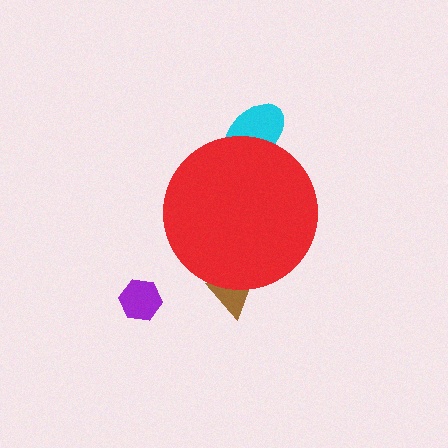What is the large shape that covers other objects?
A red circle.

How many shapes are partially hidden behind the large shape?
2 shapes are partially hidden.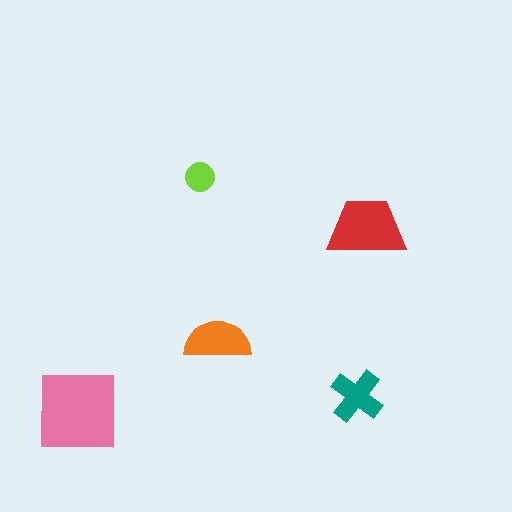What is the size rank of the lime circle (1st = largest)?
5th.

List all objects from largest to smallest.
The pink square, the red trapezoid, the orange semicircle, the teal cross, the lime circle.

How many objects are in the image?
There are 5 objects in the image.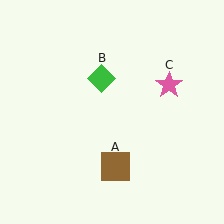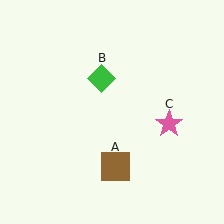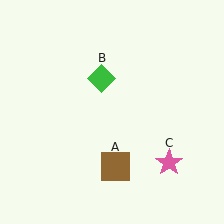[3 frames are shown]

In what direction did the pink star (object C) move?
The pink star (object C) moved down.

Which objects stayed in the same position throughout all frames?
Brown square (object A) and green diamond (object B) remained stationary.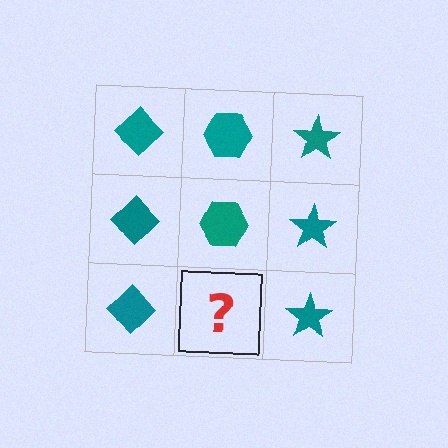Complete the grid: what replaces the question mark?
The question mark should be replaced with a teal hexagon.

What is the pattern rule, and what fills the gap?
The rule is that each column has a consistent shape. The gap should be filled with a teal hexagon.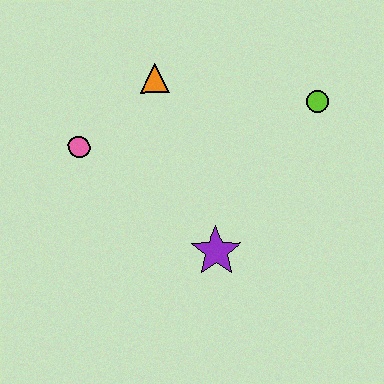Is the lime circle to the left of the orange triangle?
No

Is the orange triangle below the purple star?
No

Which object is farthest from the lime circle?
The pink circle is farthest from the lime circle.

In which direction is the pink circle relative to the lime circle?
The pink circle is to the left of the lime circle.